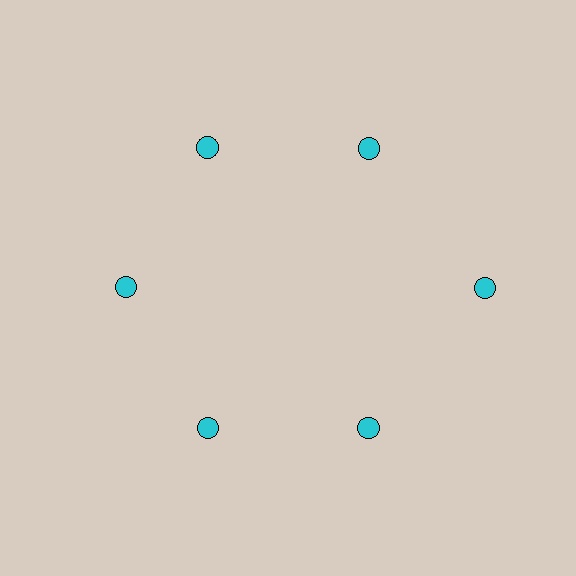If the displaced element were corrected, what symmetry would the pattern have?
It would have 6-fold rotational symmetry — the pattern would map onto itself every 60 degrees.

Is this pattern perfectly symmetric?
No. The 6 cyan circles are arranged in a ring, but one element near the 3 o'clock position is pushed outward from the center, breaking the 6-fold rotational symmetry.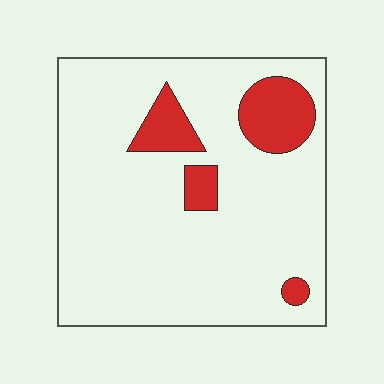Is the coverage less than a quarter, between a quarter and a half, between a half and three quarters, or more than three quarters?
Less than a quarter.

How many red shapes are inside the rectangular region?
4.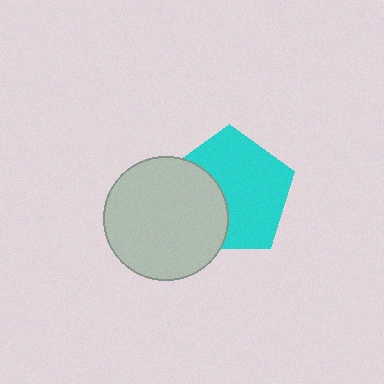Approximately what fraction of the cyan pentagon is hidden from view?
Roughly 35% of the cyan pentagon is hidden behind the light gray circle.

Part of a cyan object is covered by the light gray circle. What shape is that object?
It is a pentagon.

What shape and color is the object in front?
The object in front is a light gray circle.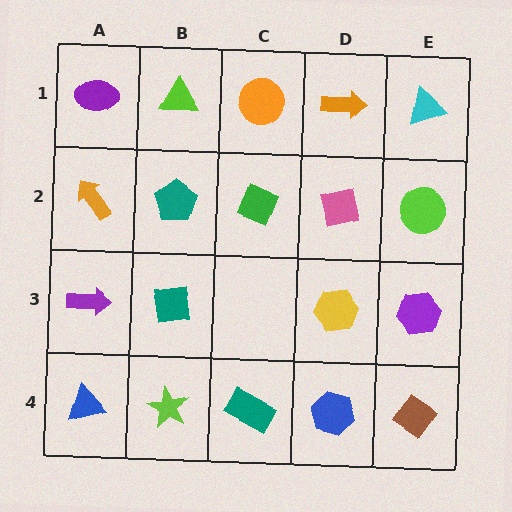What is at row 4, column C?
A teal rectangle.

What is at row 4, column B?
A lime star.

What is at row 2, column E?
A lime circle.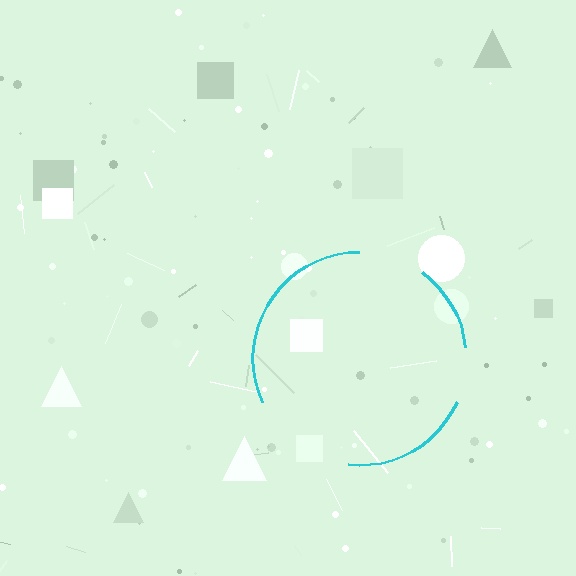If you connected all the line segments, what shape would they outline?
They would outline a circle.